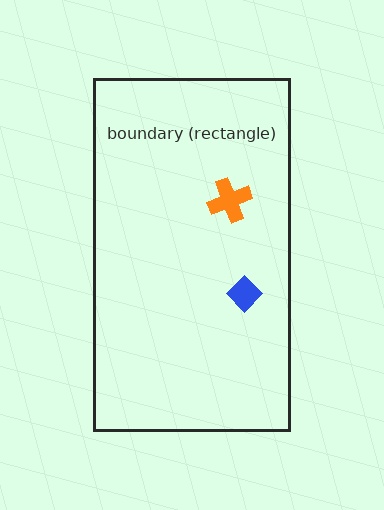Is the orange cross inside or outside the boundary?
Inside.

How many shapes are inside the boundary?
2 inside, 0 outside.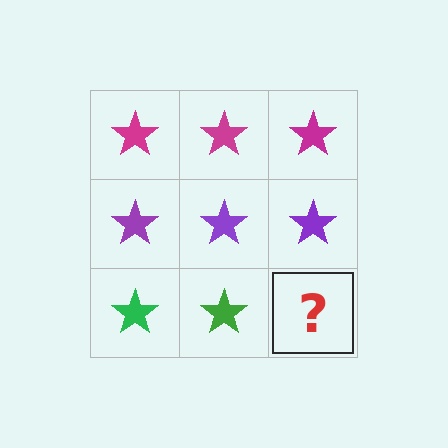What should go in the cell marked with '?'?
The missing cell should contain a green star.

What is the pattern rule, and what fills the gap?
The rule is that each row has a consistent color. The gap should be filled with a green star.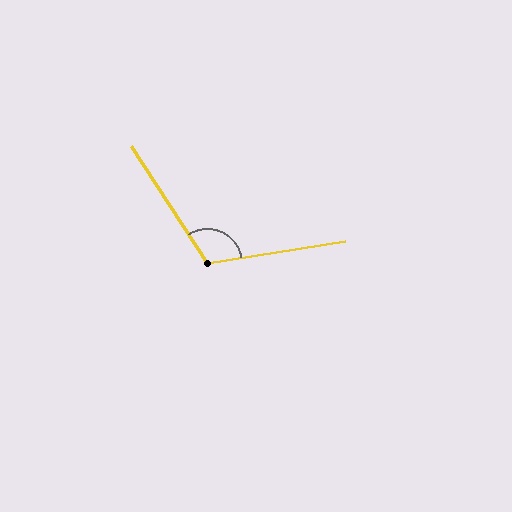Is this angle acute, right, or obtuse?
It is obtuse.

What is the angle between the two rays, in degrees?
Approximately 114 degrees.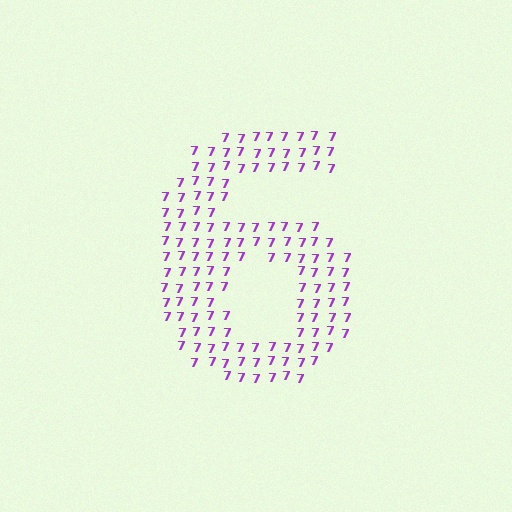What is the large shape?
The large shape is the digit 6.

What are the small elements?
The small elements are digit 7's.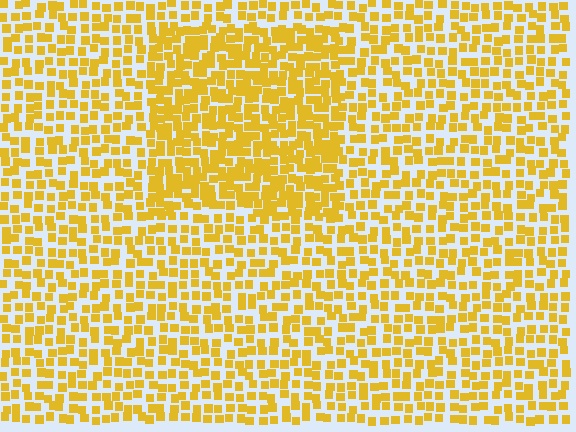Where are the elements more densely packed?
The elements are more densely packed inside the rectangle boundary.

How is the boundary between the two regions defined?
The boundary is defined by a change in element density (approximately 1.6x ratio). All elements are the same color, size, and shape.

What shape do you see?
I see a rectangle.